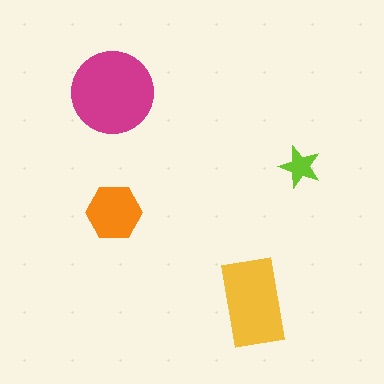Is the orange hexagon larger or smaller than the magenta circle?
Smaller.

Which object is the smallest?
The lime star.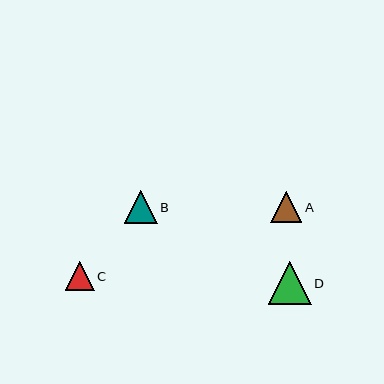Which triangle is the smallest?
Triangle C is the smallest with a size of approximately 29 pixels.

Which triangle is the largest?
Triangle D is the largest with a size of approximately 43 pixels.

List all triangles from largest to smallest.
From largest to smallest: D, B, A, C.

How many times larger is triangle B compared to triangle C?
Triangle B is approximately 1.1 times the size of triangle C.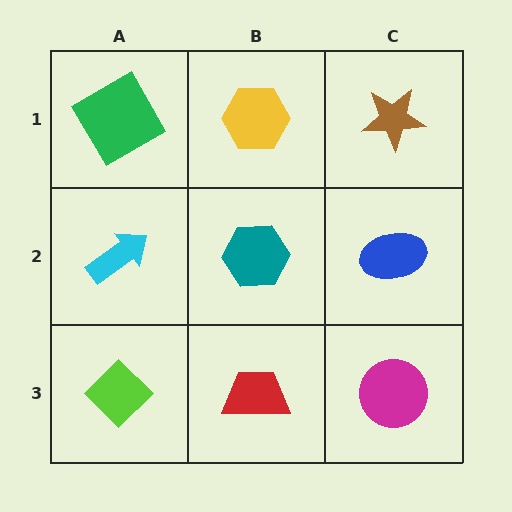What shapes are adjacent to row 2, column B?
A yellow hexagon (row 1, column B), a red trapezoid (row 3, column B), a cyan arrow (row 2, column A), a blue ellipse (row 2, column C).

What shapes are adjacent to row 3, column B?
A teal hexagon (row 2, column B), a lime diamond (row 3, column A), a magenta circle (row 3, column C).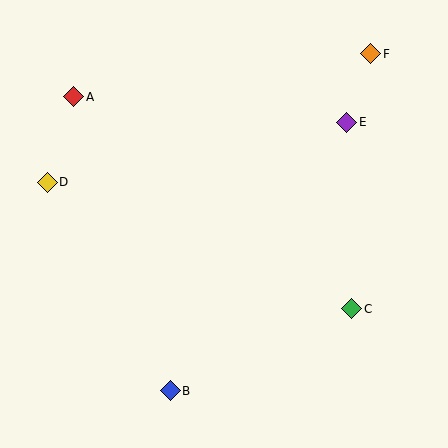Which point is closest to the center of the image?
Point C at (352, 309) is closest to the center.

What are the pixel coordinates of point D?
Point D is at (47, 182).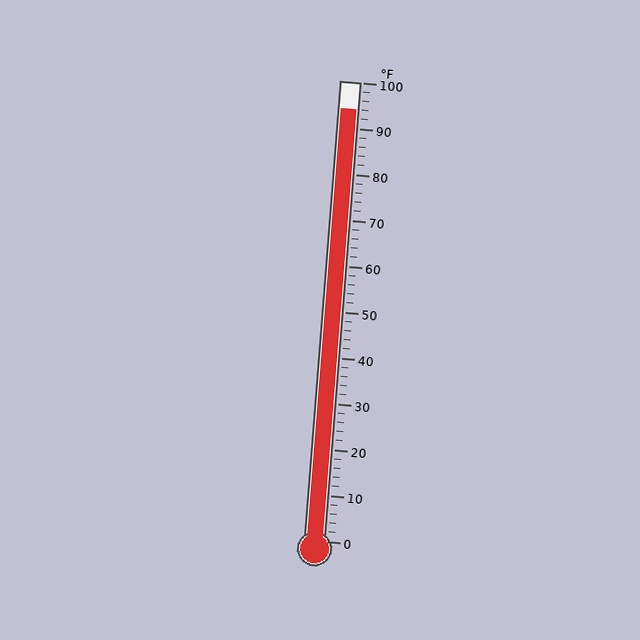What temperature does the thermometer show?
The thermometer shows approximately 94°F.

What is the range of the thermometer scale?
The thermometer scale ranges from 0°F to 100°F.